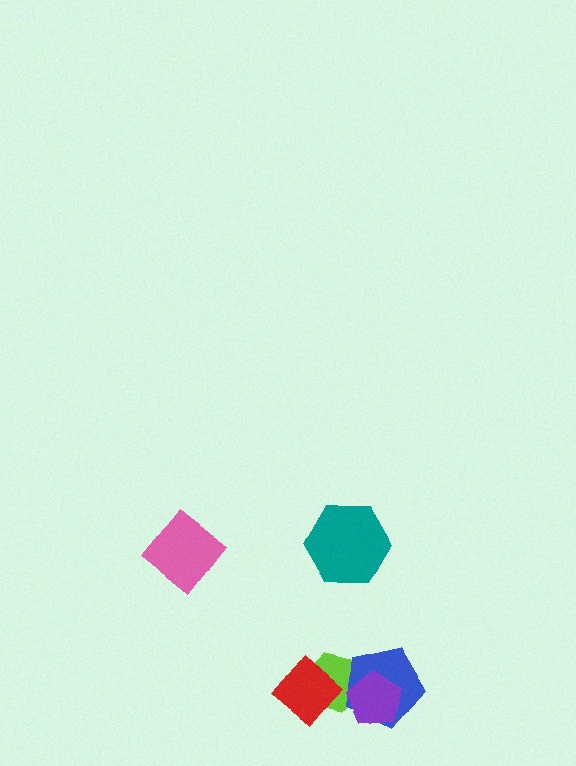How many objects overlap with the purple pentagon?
2 objects overlap with the purple pentagon.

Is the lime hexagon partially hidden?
Yes, it is partially covered by another shape.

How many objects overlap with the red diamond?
1 object overlaps with the red diamond.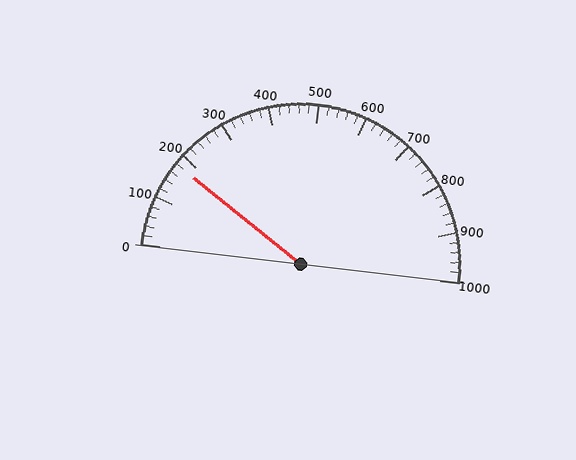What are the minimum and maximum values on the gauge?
The gauge ranges from 0 to 1000.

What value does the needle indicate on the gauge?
The needle indicates approximately 180.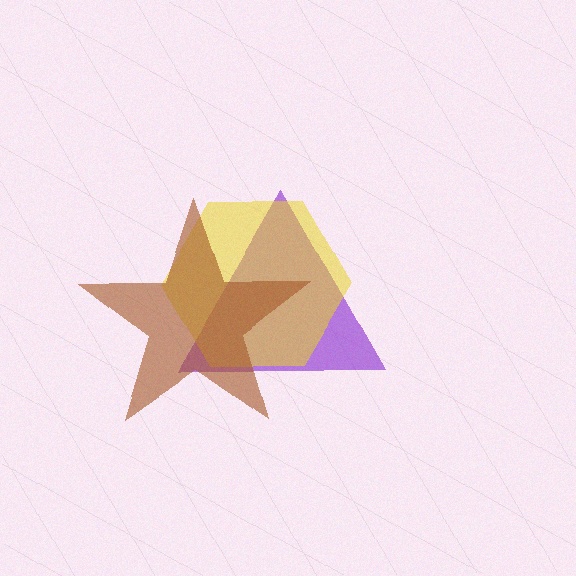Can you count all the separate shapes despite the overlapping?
Yes, there are 3 separate shapes.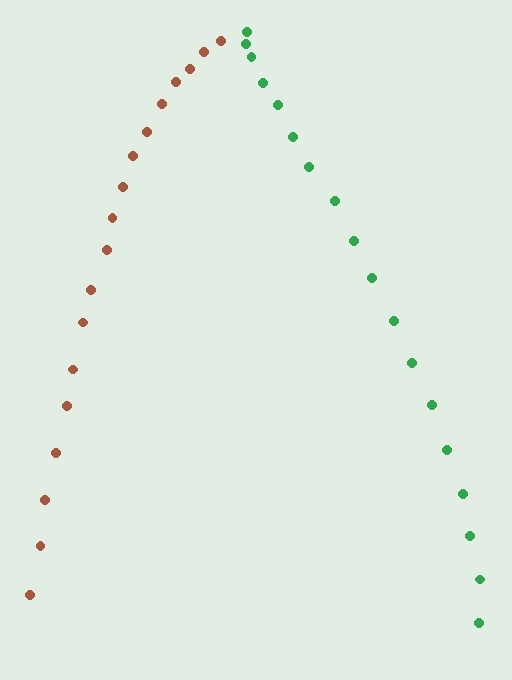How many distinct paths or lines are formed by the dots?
There are 2 distinct paths.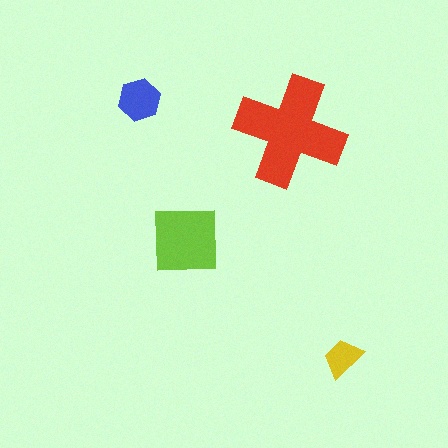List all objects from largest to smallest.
The red cross, the lime square, the blue hexagon, the yellow trapezoid.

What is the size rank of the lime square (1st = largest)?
2nd.